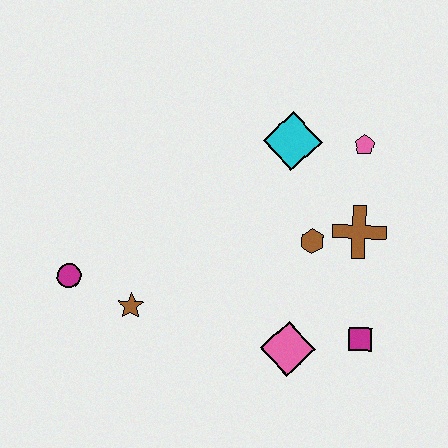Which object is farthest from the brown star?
The pink pentagon is farthest from the brown star.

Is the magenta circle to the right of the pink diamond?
No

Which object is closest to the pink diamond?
The magenta square is closest to the pink diamond.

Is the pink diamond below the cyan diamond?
Yes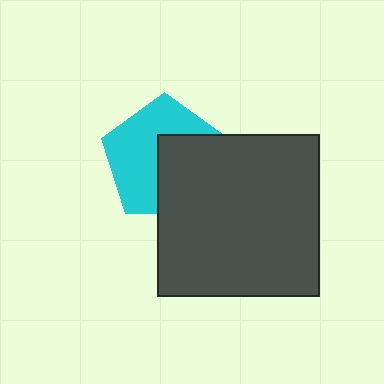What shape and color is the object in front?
The object in front is a dark gray square.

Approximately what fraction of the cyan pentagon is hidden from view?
Roughly 45% of the cyan pentagon is hidden behind the dark gray square.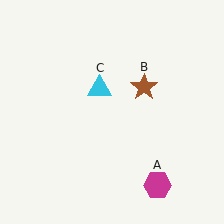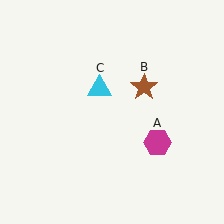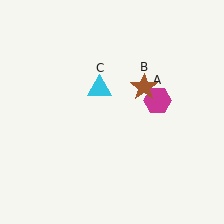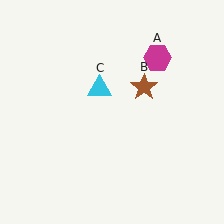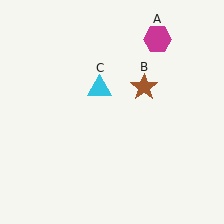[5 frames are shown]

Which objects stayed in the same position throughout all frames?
Brown star (object B) and cyan triangle (object C) remained stationary.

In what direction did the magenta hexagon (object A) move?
The magenta hexagon (object A) moved up.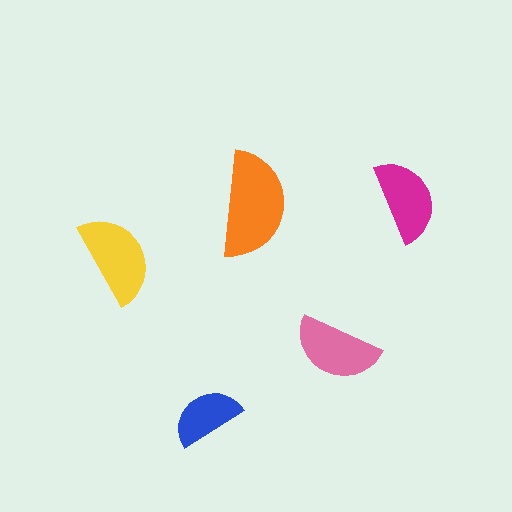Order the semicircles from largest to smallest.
the orange one, the yellow one, the pink one, the magenta one, the blue one.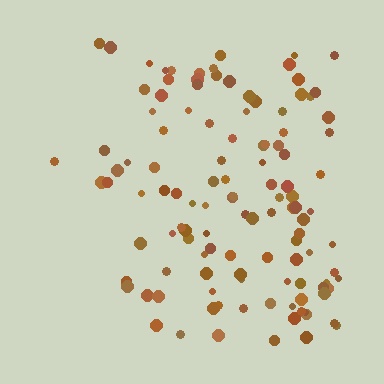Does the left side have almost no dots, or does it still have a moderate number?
Still a moderate number, just noticeably fewer than the right.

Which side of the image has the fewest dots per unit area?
The left.